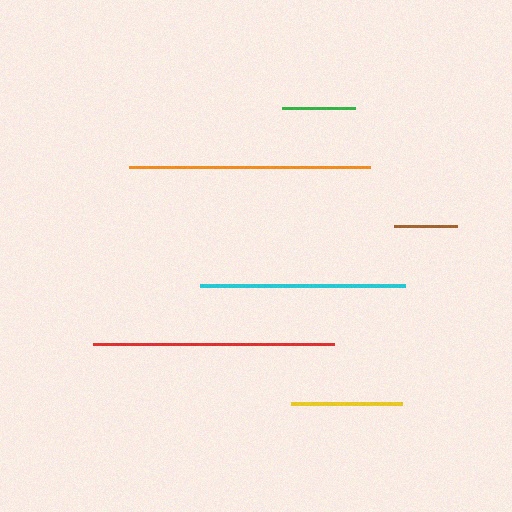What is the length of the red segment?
The red segment is approximately 240 pixels long.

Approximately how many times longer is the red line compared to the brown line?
The red line is approximately 3.8 times the length of the brown line.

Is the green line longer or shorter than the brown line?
The green line is longer than the brown line.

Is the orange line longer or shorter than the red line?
The orange line is longer than the red line.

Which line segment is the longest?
The orange line is the longest at approximately 241 pixels.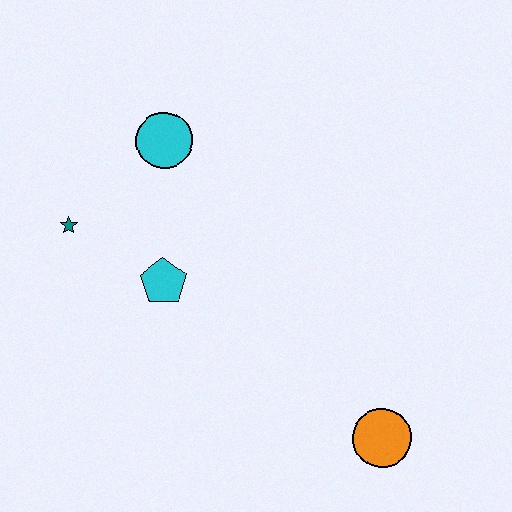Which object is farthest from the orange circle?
The teal star is farthest from the orange circle.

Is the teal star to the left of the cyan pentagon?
Yes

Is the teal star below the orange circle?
No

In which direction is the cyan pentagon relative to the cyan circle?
The cyan pentagon is below the cyan circle.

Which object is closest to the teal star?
The cyan pentagon is closest to the teal star.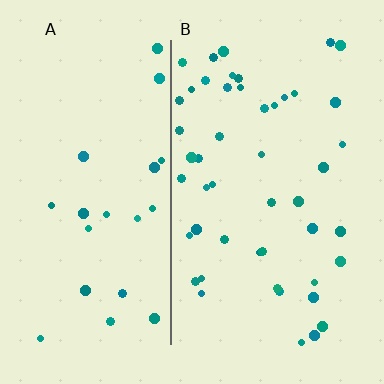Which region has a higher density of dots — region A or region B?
B (the right).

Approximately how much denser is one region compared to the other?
Approximately 2.2× — region B over region A.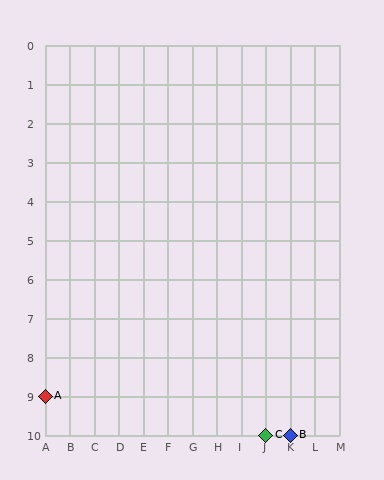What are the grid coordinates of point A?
Point A is at grid coordinates (A, 9).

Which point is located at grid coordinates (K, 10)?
Point B is at (K, 10).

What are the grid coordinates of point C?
Point C is at grid coordinates (J, 10).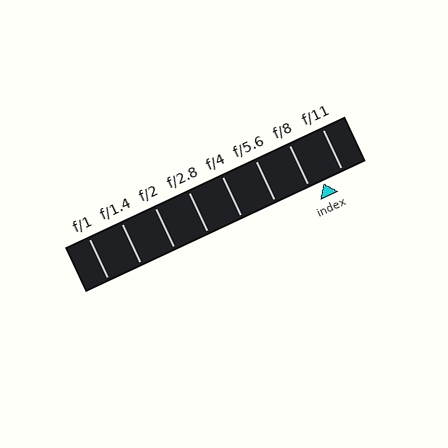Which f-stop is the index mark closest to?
The index mark is closest to f/8.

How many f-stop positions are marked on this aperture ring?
There are 8 f-stop positions marked.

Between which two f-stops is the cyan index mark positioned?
The index mark is between f/8 and f/11.